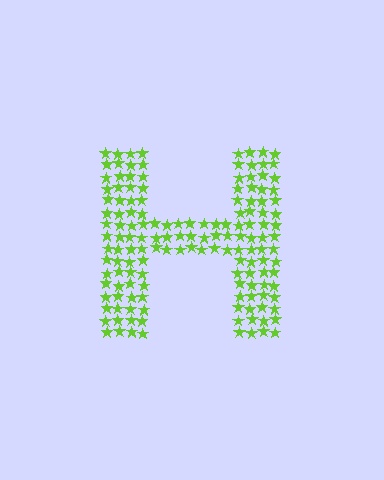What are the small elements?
The small elements are stars.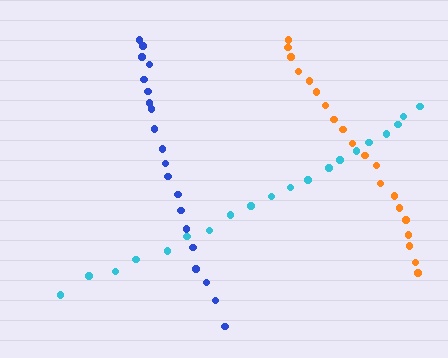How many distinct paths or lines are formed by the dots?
There are 3 distinct paths.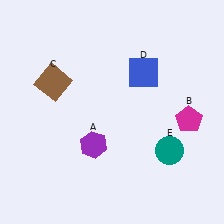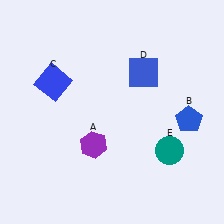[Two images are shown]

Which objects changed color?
B changed from magenta to blue. C changed from brown to blue.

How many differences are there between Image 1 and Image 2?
There are 2 differences between the two images.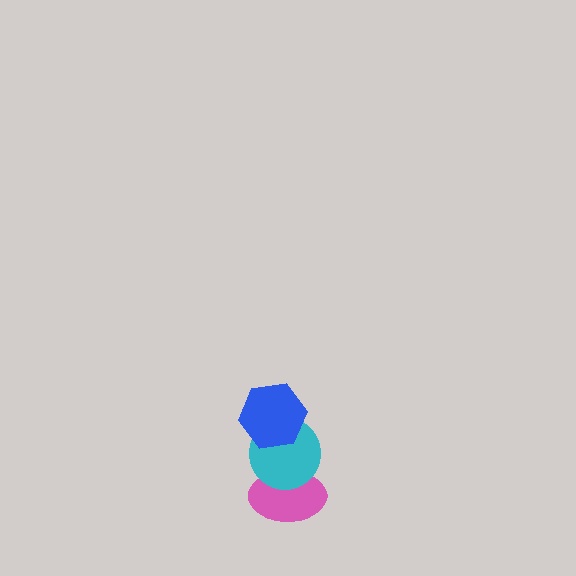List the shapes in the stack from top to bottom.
From top to bottom: the blue hexagon, the cyan circle, the pink ellipse.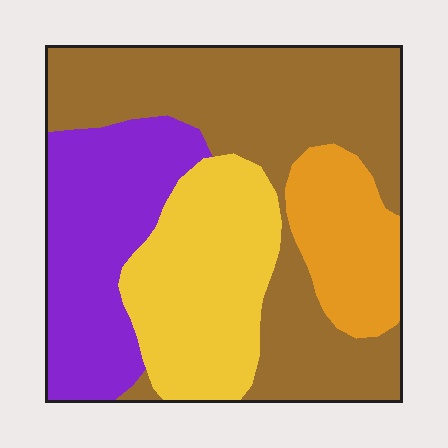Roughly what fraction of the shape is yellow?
Yellow covers 23% of the shape.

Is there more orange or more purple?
Purple.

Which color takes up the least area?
Orange, at roughly 15%.